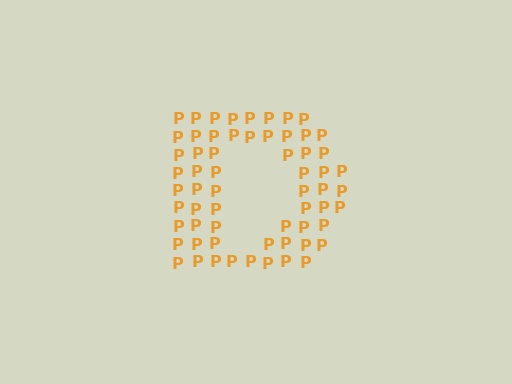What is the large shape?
The large shape is the letter D.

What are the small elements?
The small elements are letter P's.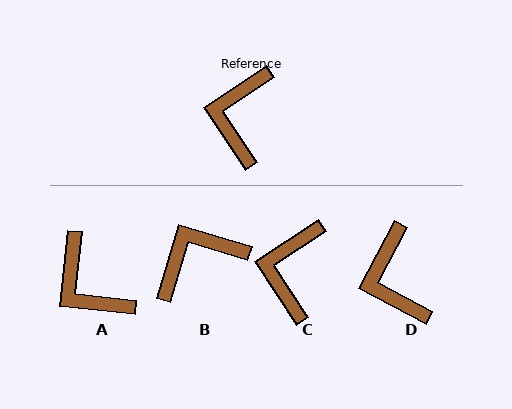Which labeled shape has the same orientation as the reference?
C.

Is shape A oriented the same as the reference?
No, it is off by about 50 degrees.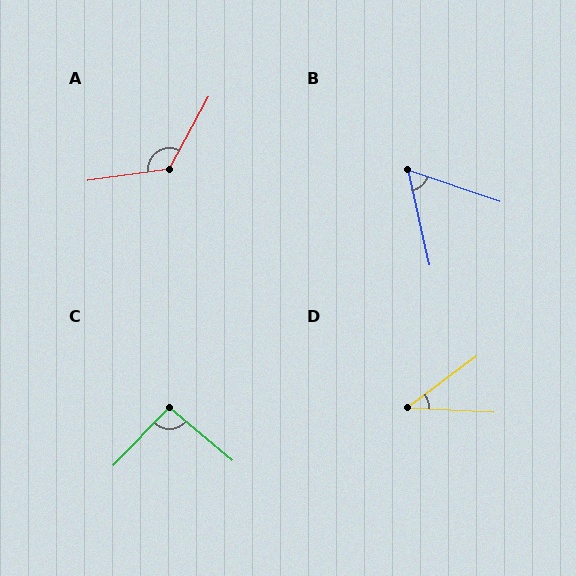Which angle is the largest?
A, at approximately 127 degrees.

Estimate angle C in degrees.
Approximately 94 degrees.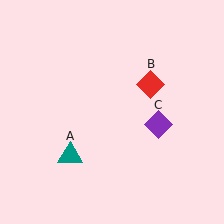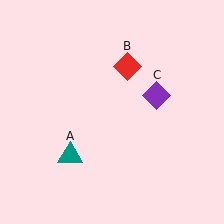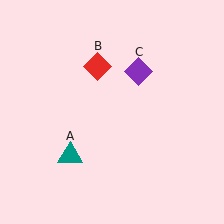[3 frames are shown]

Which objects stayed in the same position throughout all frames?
Teal triangle (object A) remained stationary.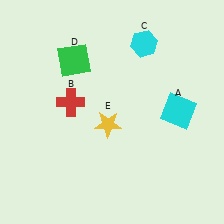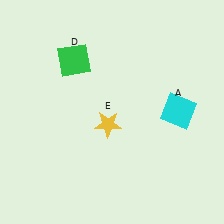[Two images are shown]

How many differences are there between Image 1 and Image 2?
There are 2 differences between the two images.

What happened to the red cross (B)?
The red cross (B) was removed in Image 2. It was in the top-left area of Image 1.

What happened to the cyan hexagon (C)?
The cyan hexagon (C) was removed in Image 2. It was in the top-right area of Image 1.